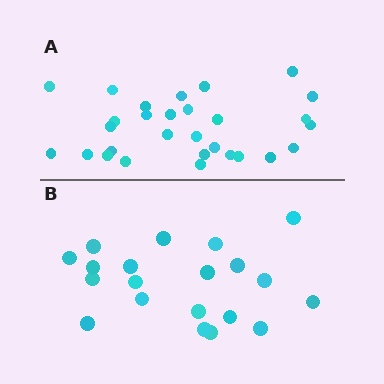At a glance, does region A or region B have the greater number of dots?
Region A (the top region) has more dots.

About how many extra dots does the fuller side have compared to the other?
Region A has roughly 8 or so more dots than region B.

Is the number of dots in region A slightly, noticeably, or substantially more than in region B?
Region A has substantially more. The ratio is roughly 1.4 to 1.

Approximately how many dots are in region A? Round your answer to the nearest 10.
About 30 dots. (The exact count is 29, which rounds to 30.)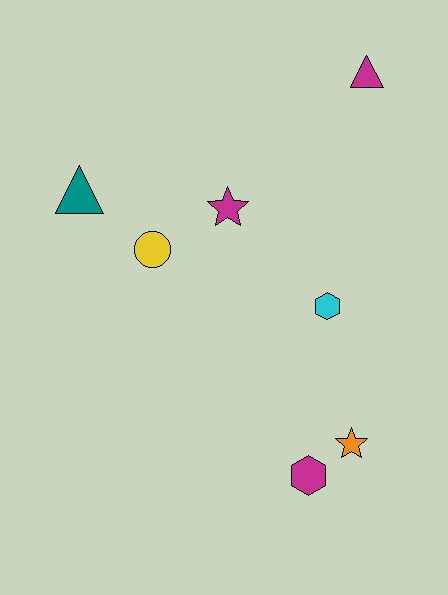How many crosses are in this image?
There are no crosses.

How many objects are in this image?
There are 7 objects.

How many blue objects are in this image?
There are no blue objects.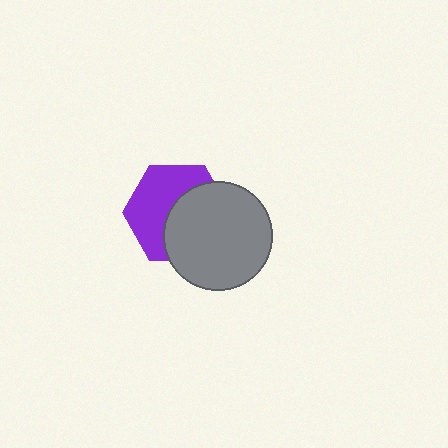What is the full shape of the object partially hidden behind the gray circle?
The partially hidden object is a purple hexagon.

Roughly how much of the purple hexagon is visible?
About half of it is visible (roughly 51%).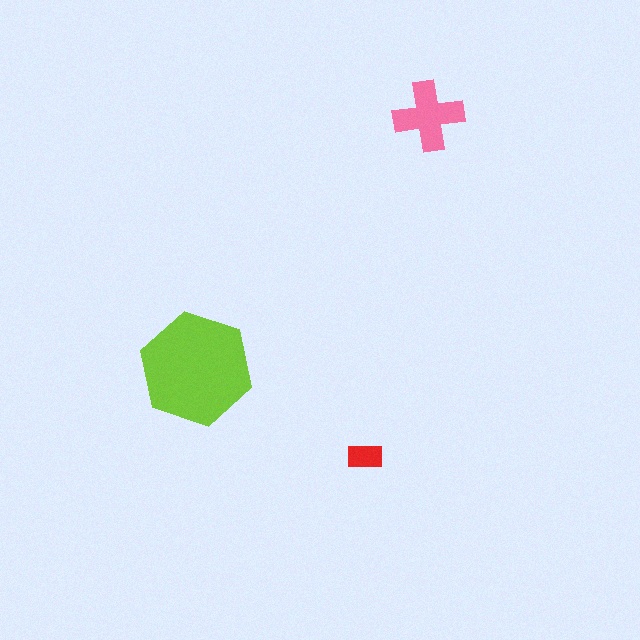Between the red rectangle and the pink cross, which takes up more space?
The pink cross.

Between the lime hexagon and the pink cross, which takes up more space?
The lime hexagon.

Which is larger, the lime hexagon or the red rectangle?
The lime hexagon.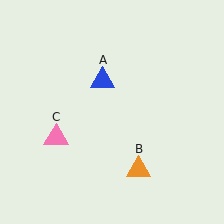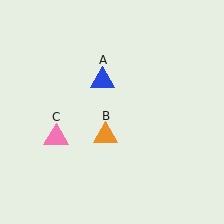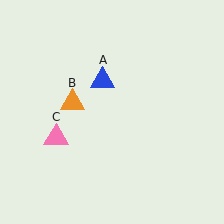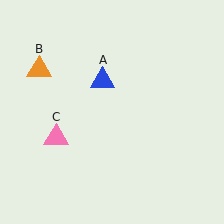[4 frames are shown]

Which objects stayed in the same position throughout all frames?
Blue triangle (object A) and pink triangle (object C) remained stationary.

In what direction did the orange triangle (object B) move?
The orange triangle (object B) moved up and to the left.